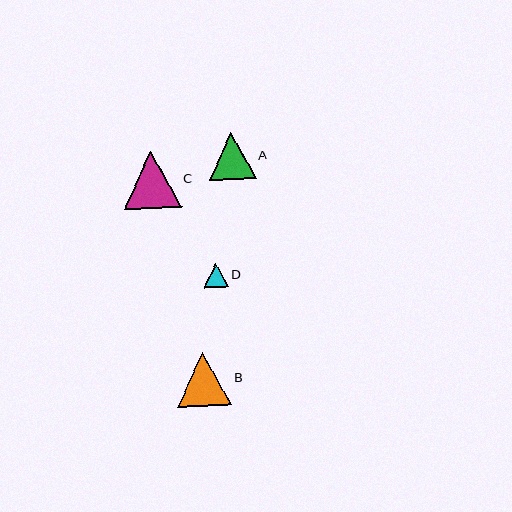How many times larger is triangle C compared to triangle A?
Triangle C is approximately 1.2 times the size of triangle A.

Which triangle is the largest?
Triangle C is the largest with a size of approximately 58 pixels.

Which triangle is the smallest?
Triangle D is the smallest with a size of approximately 25 pixels.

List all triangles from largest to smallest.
From largest to smallest: C, B, A, D.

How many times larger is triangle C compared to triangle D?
Triangle C is approximately 2.4 times the size of triangle D.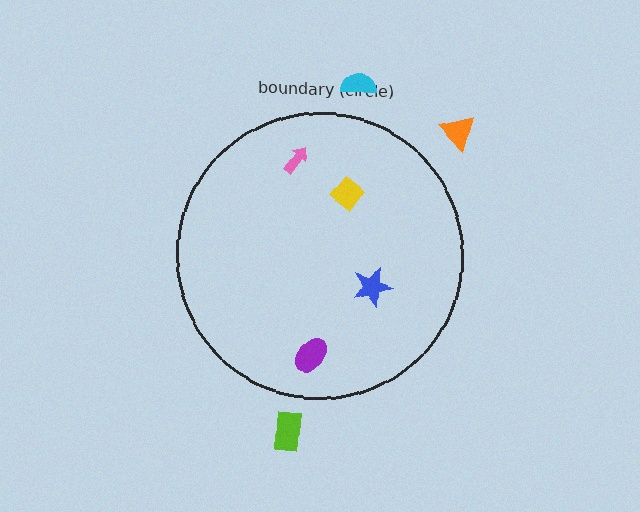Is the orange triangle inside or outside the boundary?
Outside.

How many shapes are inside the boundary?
4 inside, 3 outside.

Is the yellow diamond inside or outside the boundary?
Inside.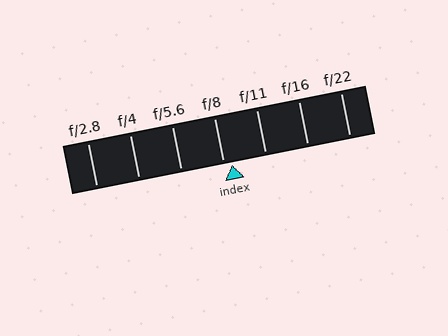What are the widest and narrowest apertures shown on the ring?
The widest aperture shown is f/2.8 and the narrowest is f/22.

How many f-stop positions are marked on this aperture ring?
There are 7 f-stop positions marked.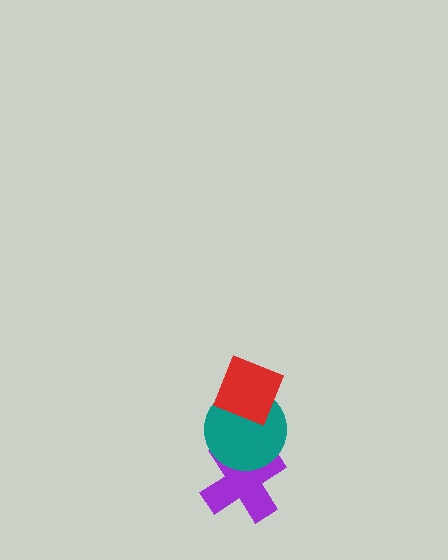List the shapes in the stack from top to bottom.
From top to bottom: the red diamond, the teal circle, the purple cross.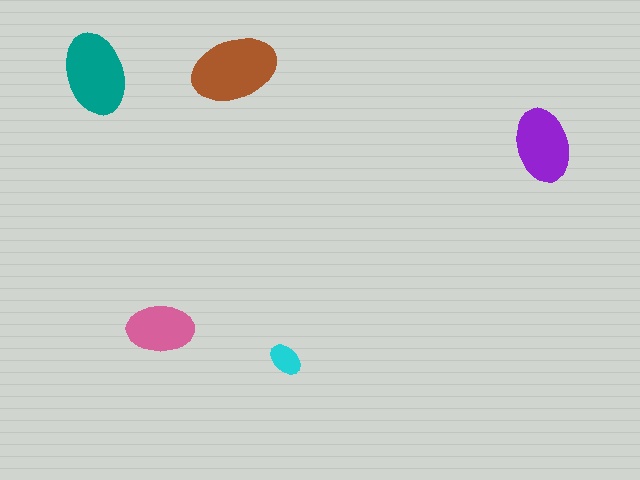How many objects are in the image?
There are 5 objects in the image.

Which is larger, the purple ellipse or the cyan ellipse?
The purple one.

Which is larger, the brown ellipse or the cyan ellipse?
The brown one.